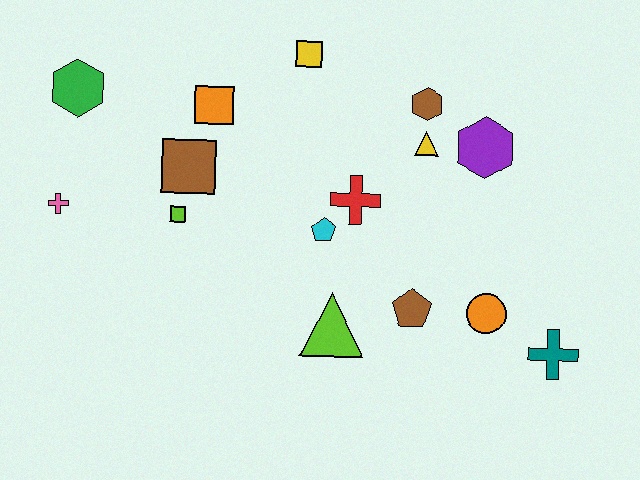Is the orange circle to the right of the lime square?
Yes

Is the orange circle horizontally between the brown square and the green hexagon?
No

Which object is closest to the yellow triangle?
The brown hexagon is closest to the yellow triangle.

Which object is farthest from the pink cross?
The teal cross is farthest from the pink cross.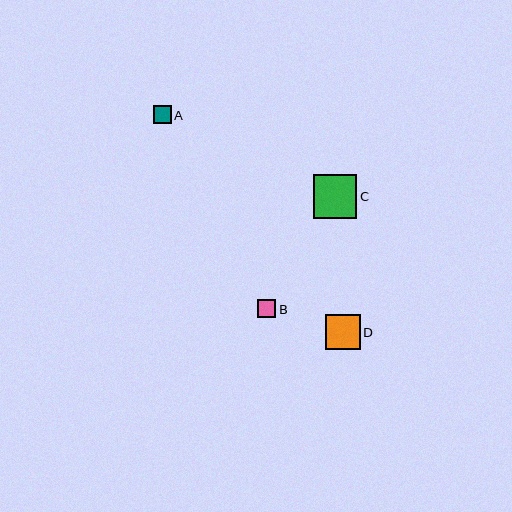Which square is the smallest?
Square A is the smallest with a size of approximately 17 pixels.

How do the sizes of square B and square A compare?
Square B and square A are approximately the same size.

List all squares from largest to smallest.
From largest to smallest: C, D, B, A.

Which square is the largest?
Square C is the largest with a size of approximately 44 pixels.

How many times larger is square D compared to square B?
Square D is approximately 1.8 times the size of square B.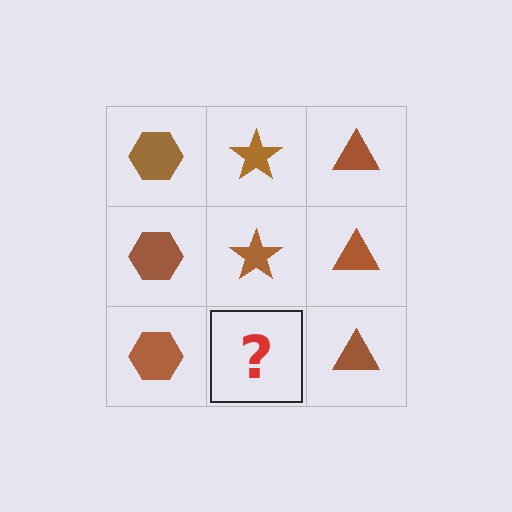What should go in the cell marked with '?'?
The missing cell should contain a brown star.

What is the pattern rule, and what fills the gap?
The rule is that each column has a consistent shape. The gap should be filled with a brown star.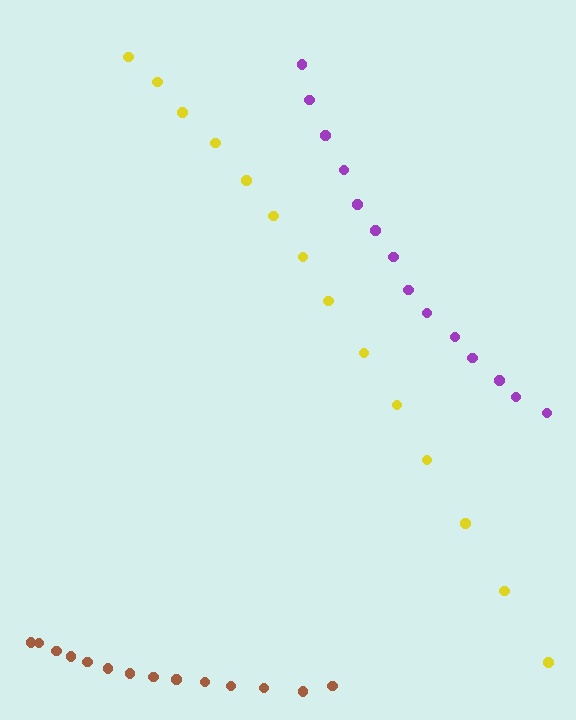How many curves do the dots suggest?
There are 3 distinct paths.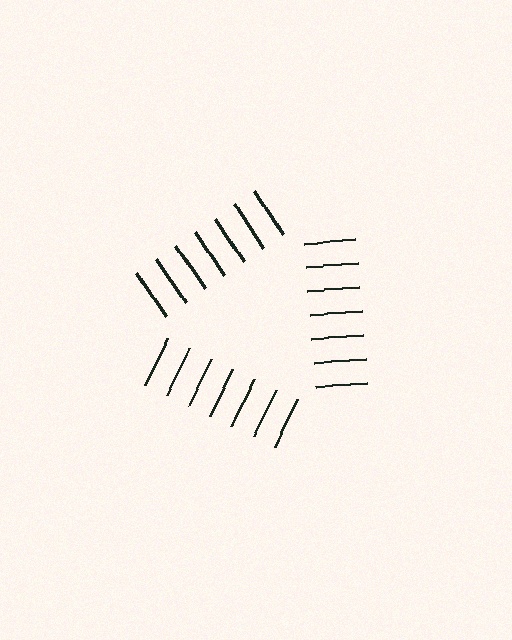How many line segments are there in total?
21 — 7 along each of the 3 edges.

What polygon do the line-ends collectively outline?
An illusory triangle — the line segments terminate on its edges but no continuous stroke is drawn.